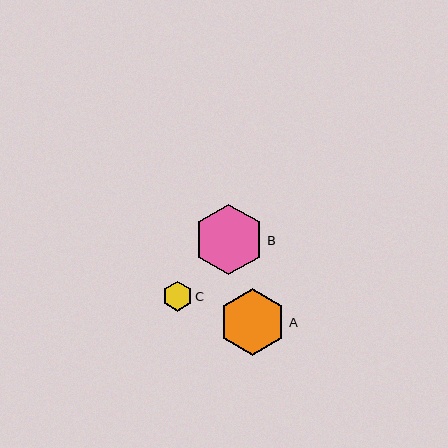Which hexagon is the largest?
Hexagon B is the largest with a size of approximately 71 pixels.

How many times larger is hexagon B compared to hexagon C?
Hexagon B is approximately 2.4 times the size of hexagon C.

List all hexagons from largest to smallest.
From largest to smallest: B, A, C.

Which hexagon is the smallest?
Hexagon C is the smallest with a size of approximately 30 pixels.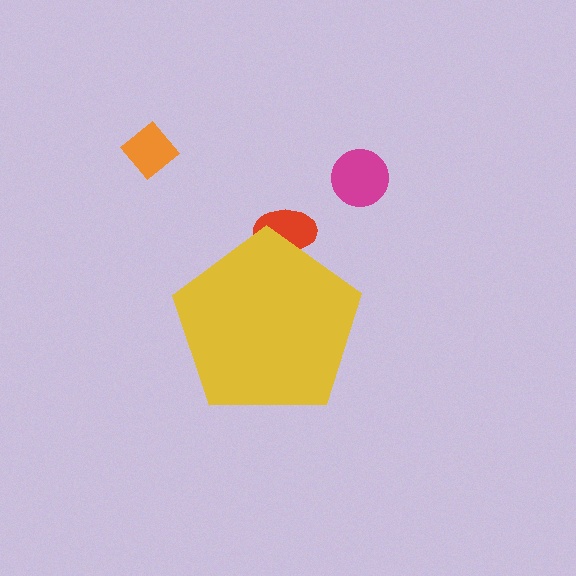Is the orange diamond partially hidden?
No, the orange diamond is fully visible.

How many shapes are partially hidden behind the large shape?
1 shape is partially hidden.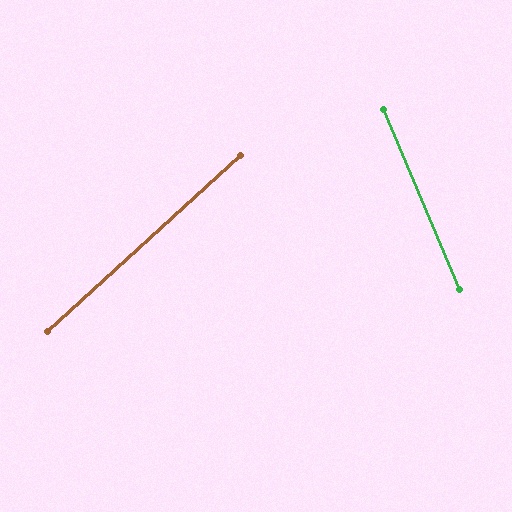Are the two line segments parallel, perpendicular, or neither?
Neither parallel nor perpendicular — they differ by about 70°.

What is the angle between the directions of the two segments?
Approximately 70 degrees.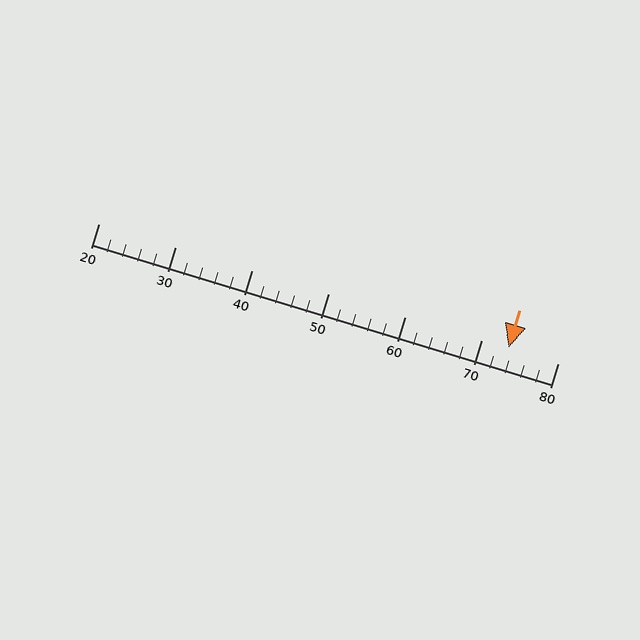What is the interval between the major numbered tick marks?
The major tick marks are spaced 10 units apart.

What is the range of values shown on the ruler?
The ruler shows values from 20 to 80.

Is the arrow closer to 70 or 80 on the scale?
The arrow is closer to 70.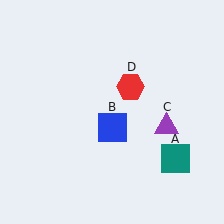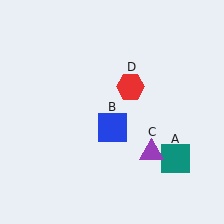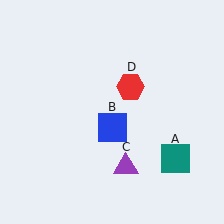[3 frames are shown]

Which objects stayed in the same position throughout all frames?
Teal square (object A) and blue square (object B) and red hexagon (object D) remained stationary.